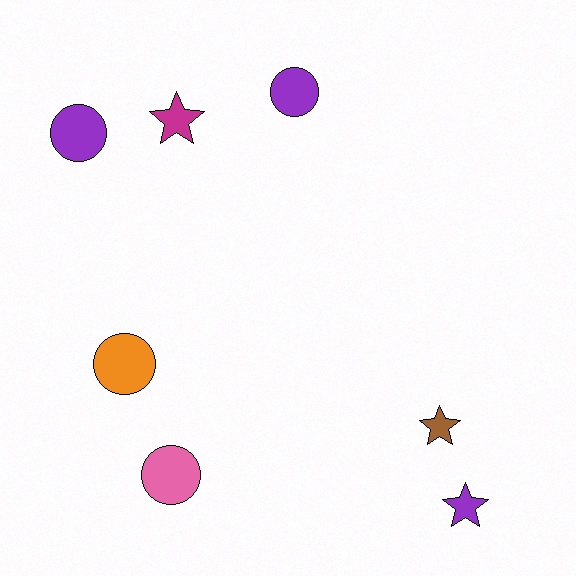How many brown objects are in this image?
There is 1 brown object.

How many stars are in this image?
There are 3 stars.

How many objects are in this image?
There are 7 objects.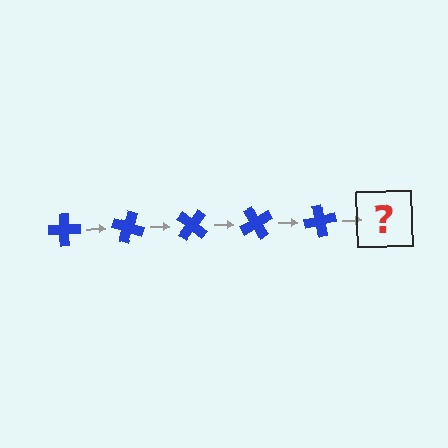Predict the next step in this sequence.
The next step is a blue cross rotated 100 degrees.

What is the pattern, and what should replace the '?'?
The pattern is that the cross rotates 20 degrees each step. The '?' should be a blue cross rotated 100 degrees.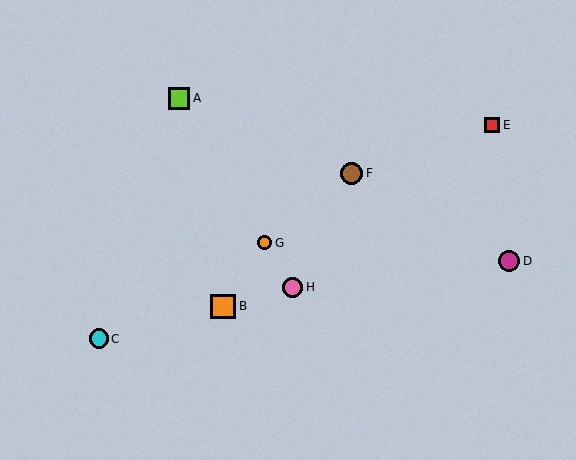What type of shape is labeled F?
Shape F is a brown circle.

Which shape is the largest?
The orange square (labeled B) is the largest.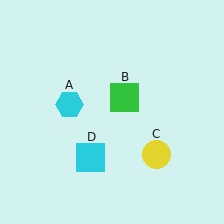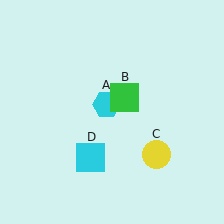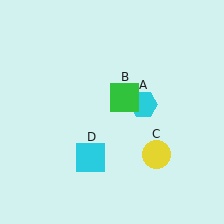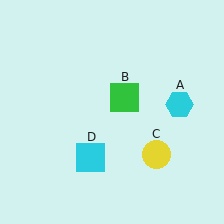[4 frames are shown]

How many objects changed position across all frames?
1 object changed position: cyan hexagon (object A).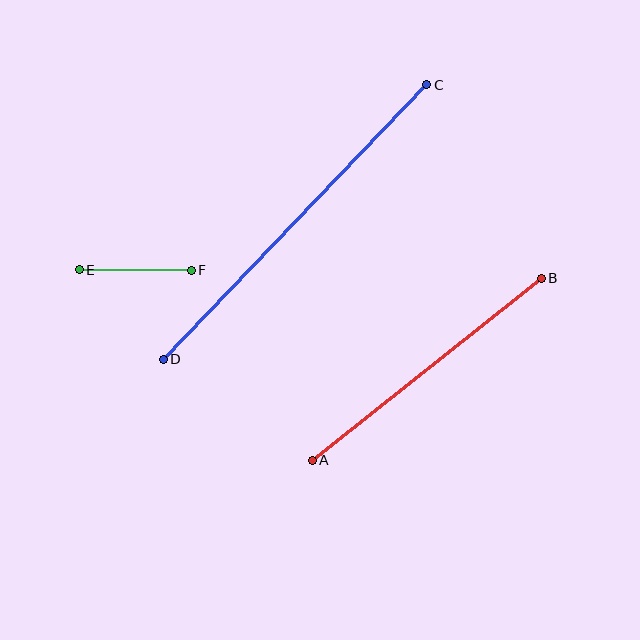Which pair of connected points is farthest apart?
Points C and D are farthest apart.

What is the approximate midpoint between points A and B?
The midpoint is at approximately (427, 369) pixels.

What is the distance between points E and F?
The distance is approximately 112 pixels.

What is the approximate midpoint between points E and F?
The midpoint is at approximately (135, 270) pixels.